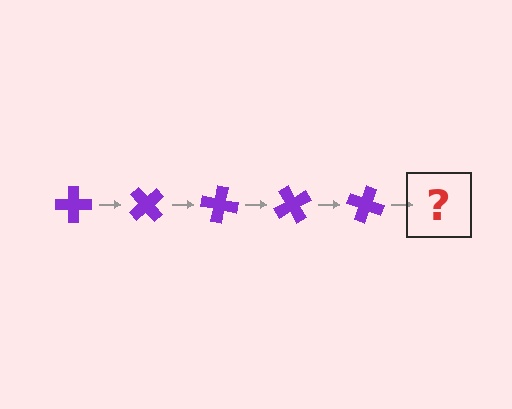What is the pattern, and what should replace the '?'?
The pattern is that the cross rotates 50 degrees each step. The '?' should be a purple cross rotated 250 degrees.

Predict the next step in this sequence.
The next step is a purple cross rotated 250 degrees.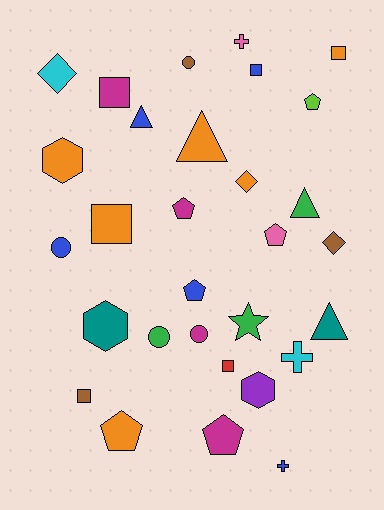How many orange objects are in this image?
There are 6 orange objects.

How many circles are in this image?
There are 4 circles.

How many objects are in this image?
There are 30 objects.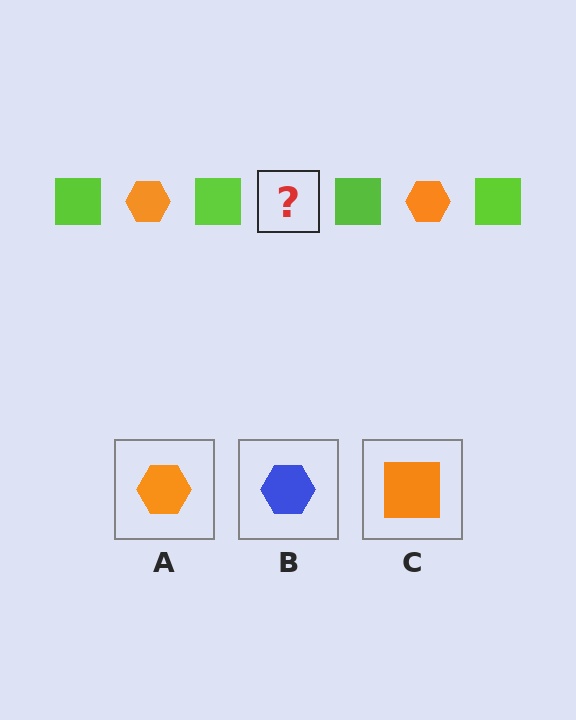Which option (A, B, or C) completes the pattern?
A.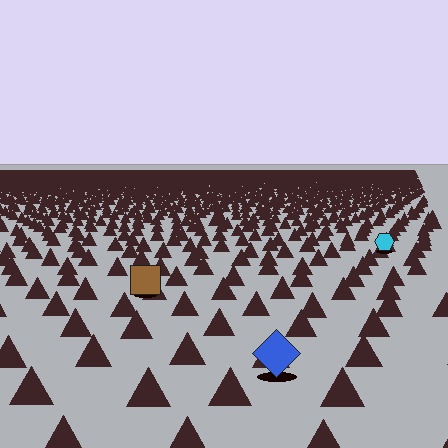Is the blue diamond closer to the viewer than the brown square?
Yes. The blue diamond is closer — you can tell from the texture gradient: the ground texture is coarser near it.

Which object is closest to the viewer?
The blue diamond is closest. The texture marks near it are larger and more spread out.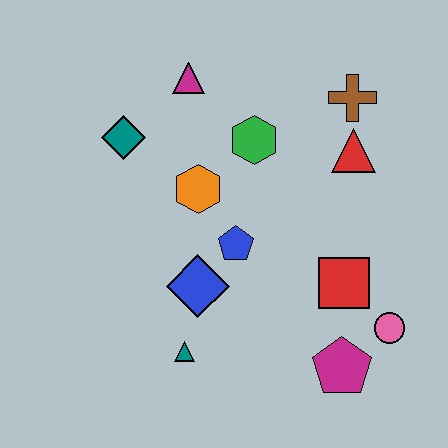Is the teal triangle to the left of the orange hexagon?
Yes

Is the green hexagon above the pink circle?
Yes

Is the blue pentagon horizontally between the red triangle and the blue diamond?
Yes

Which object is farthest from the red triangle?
The teal triangle is farthest from the red triangle.